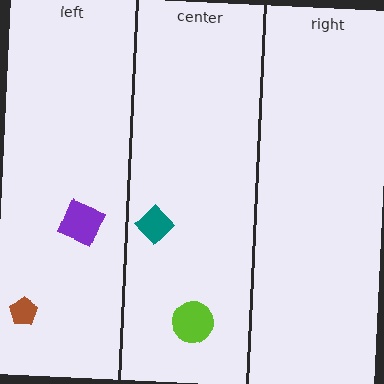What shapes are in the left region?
The brown pentagon, the purple square.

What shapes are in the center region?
The teal diamond, the lime circle.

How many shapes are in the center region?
2.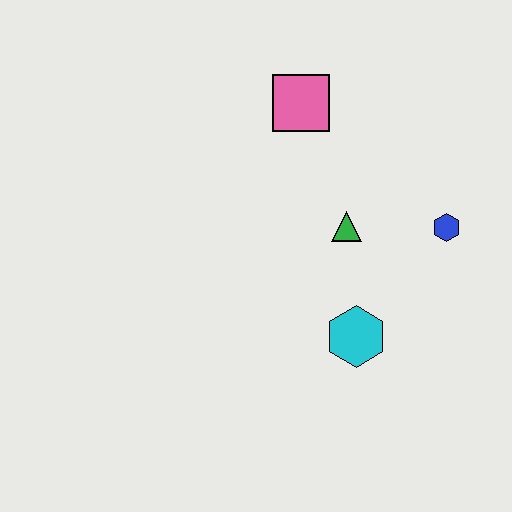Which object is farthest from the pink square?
The cyan hexagon is farthest from the pink square.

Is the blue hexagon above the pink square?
No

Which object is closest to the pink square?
The green triangle is closest to the pink square.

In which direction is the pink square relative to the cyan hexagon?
The pink square is above the cyan hexagon.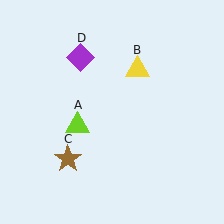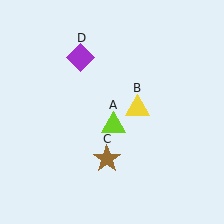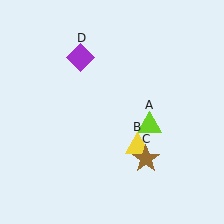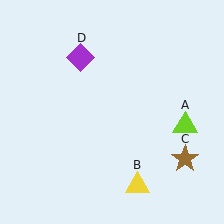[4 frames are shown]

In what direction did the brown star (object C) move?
The brown star (object C) moved right.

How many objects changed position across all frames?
3 objects changed position: lime triangle (object A), yellow triangle (object B), brown star (object C).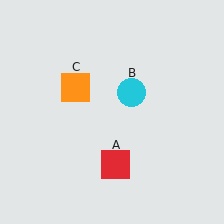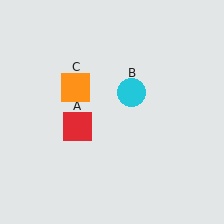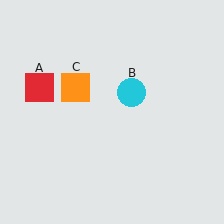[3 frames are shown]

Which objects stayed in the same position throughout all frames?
Cyan circle (object B) and orange square (object C) remained stationary.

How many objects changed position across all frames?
1 object changed position: red square (object A).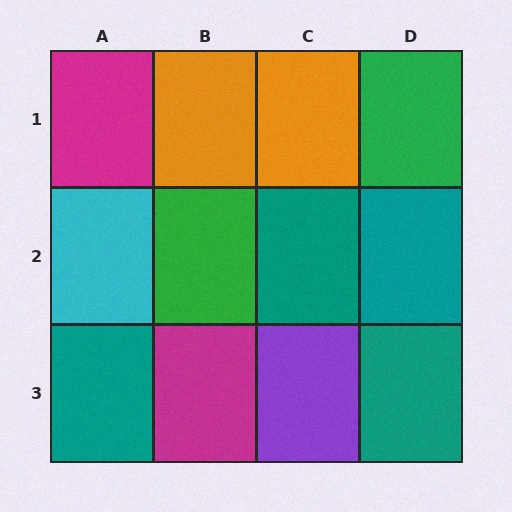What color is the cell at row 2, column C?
Teal.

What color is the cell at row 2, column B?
Green.